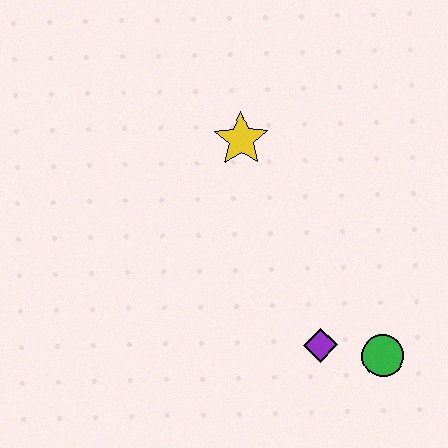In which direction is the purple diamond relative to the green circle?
The purple diamond is to the left of the green circle.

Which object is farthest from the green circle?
The yellow star is farthest from the green circle.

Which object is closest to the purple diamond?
The green circle is closest to the purple diamond.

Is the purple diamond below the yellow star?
Yes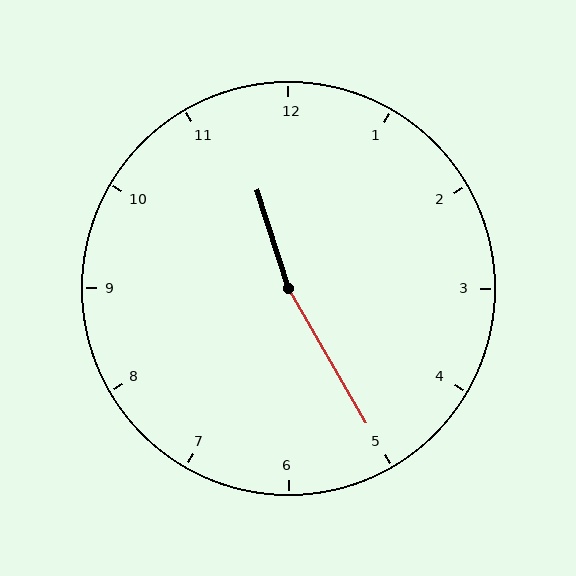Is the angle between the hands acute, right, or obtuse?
It is obtuse.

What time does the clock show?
11:25.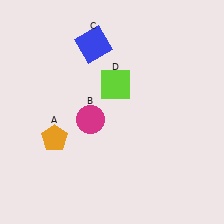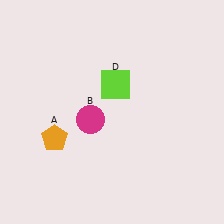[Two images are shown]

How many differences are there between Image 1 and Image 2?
There is 1 difference between the two images.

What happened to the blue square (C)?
The blue square (C) was removed in Image 2. It was in the top-left area of Image 1.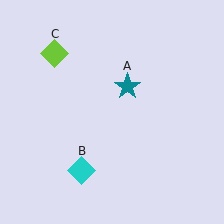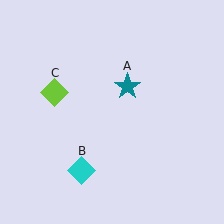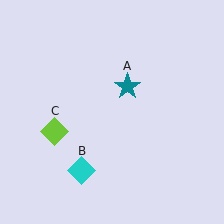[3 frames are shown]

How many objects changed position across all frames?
1 object changed position: lime diamond (object C).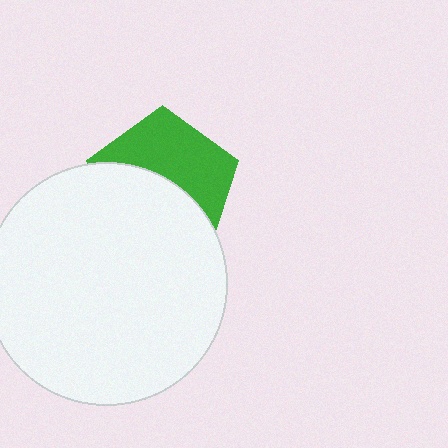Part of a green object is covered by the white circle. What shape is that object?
It is a pentagon.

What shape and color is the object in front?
The object in front is a white circle.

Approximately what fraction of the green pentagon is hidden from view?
Roughly 52% of the green pentagon is hidden behind the white circle.